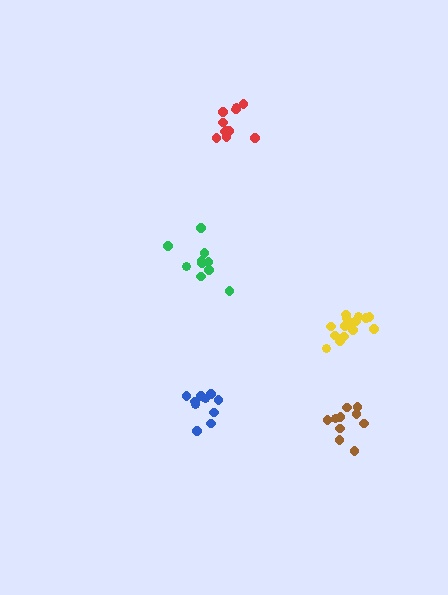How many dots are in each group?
Group 1: 10 dots, Group 2: 15 dots, Group 3: 10 dots, Group 4: 10 dots, Group 5: 11 dots (56 total).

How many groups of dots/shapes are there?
There are 5 groups.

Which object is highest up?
The red cluster is topmost.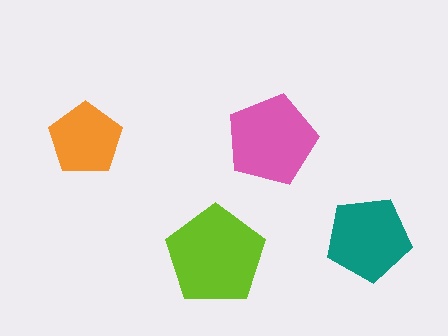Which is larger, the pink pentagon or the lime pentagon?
The lime one.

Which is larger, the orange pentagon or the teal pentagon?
The teal one.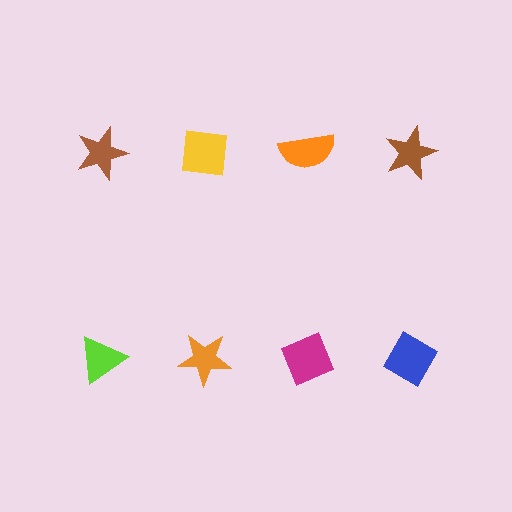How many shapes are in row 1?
4 shapes.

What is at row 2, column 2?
An orange star.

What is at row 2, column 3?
A magenta diamond.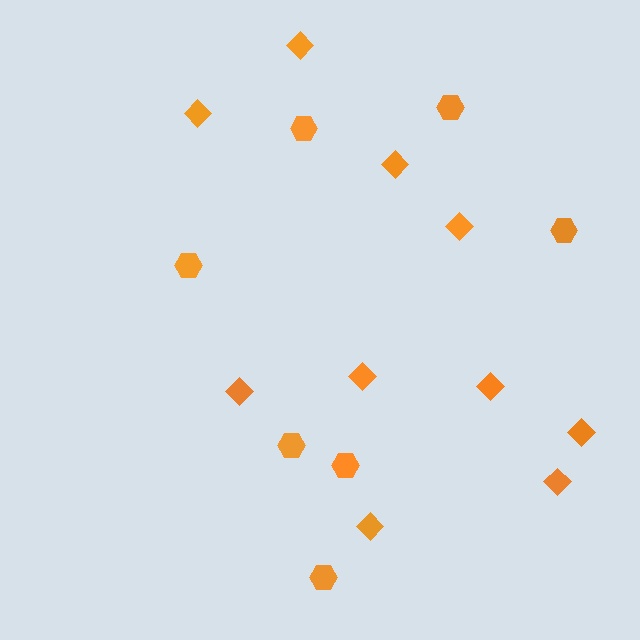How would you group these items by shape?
There are 2 groups: one group of diamonds (10) and one group of hexagons (7).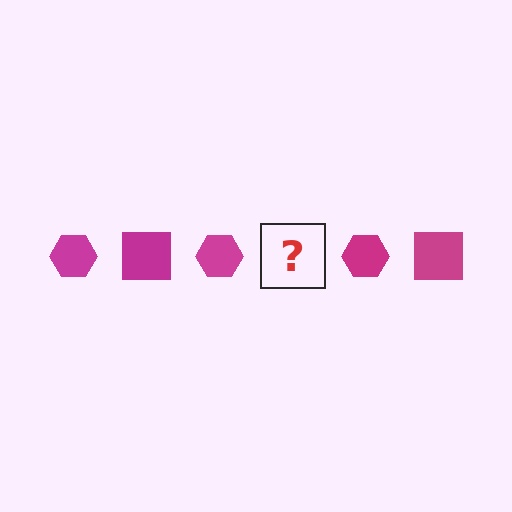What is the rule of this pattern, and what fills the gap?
The rule is that the pattern cycles through hexagon, square shapes in magenta. The gap should be filled with a magenta square.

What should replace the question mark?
The question mark should be replaced with a magenta square.